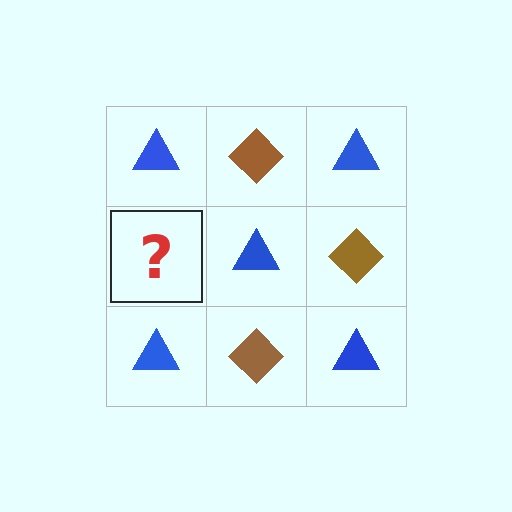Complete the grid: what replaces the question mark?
The question mark should be replaced with a brown diamond.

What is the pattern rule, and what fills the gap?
The rule is that it alternates blue triangle and brown diamond in a checkerboard pattern. The gap should be filled with a brown diamond.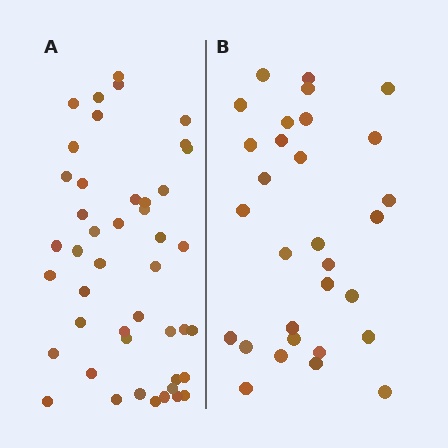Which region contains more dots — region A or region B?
Region A (the left region) has more dots.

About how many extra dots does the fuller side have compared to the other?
Region A has approximately 15 more dots than region B.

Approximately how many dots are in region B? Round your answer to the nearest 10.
About 30 dots.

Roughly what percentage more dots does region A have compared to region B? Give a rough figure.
About 50% more.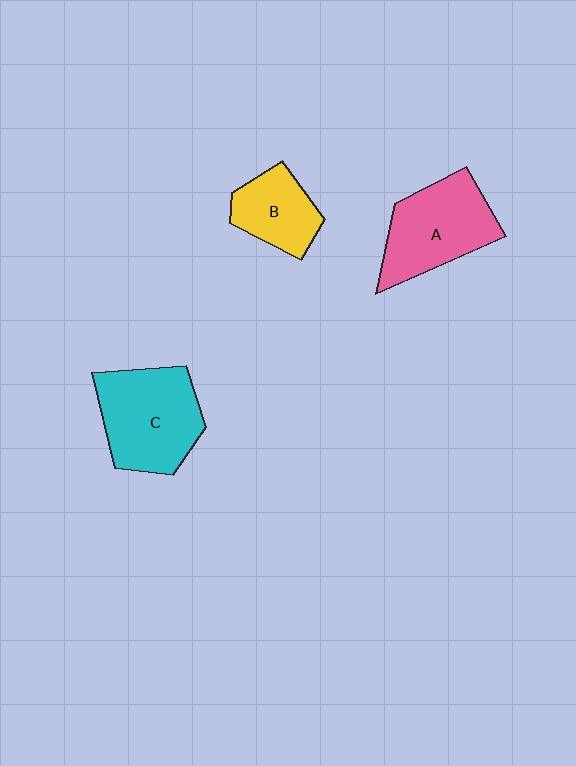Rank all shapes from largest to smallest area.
From largest to smallest: C (cyan), A (pink), B (yellow).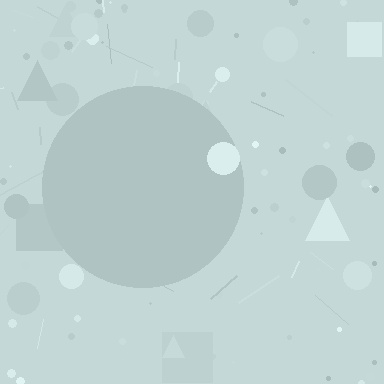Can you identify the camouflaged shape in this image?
The camouflaged shape is a circle.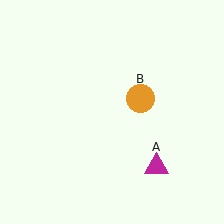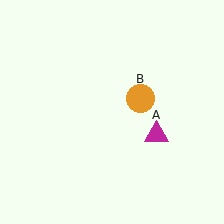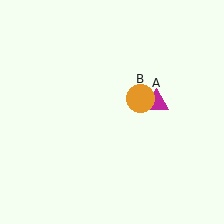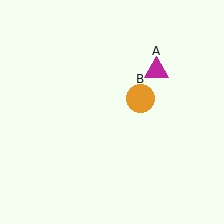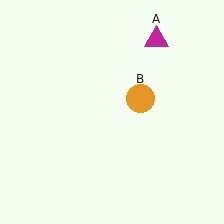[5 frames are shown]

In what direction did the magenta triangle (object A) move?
The magenta triangle (object A) moved up.